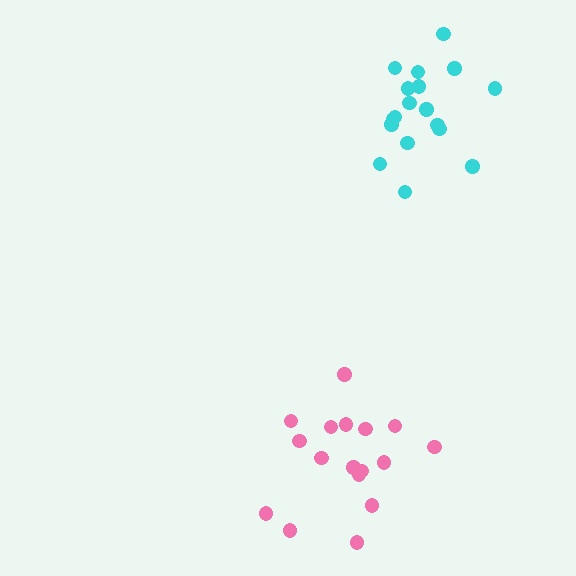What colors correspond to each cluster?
The clusters are colored: pink, cyan.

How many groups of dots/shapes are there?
There are 2 groups.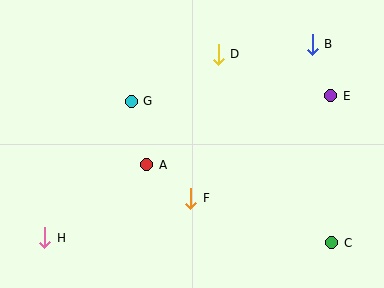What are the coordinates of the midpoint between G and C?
The midpoint between G and C is at (231, 172).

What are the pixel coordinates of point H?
Point H is at (45, 238).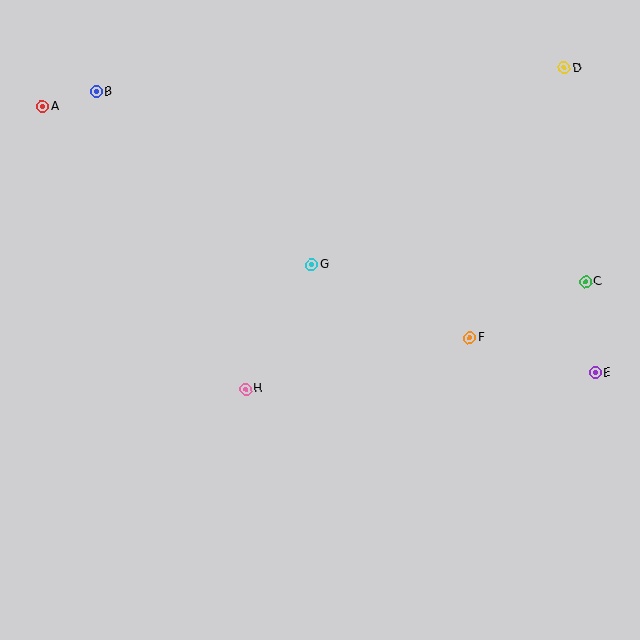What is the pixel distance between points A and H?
The distance between A and H is 348 pixels.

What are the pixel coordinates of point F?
Point F is at (470, 338).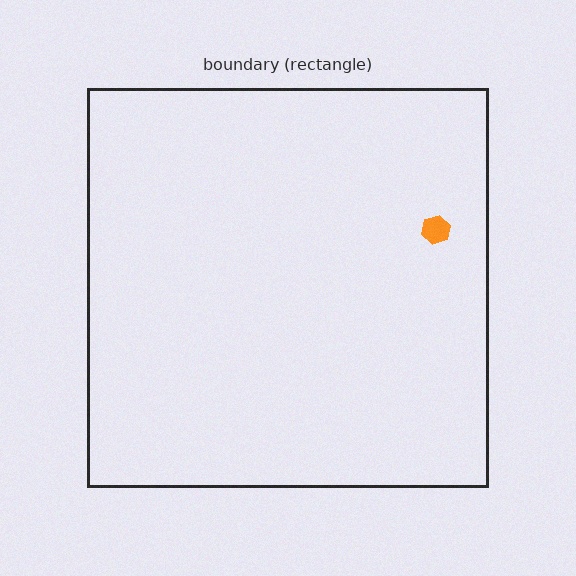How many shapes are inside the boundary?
1 inside, 0 outside.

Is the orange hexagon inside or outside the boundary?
Inside.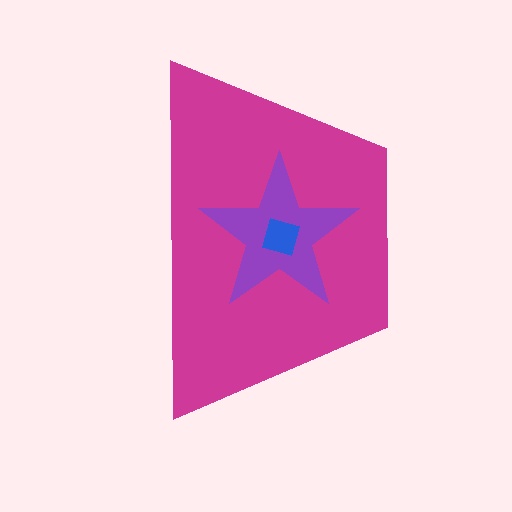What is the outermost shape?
The magenta trapezoid.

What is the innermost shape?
The blue square.